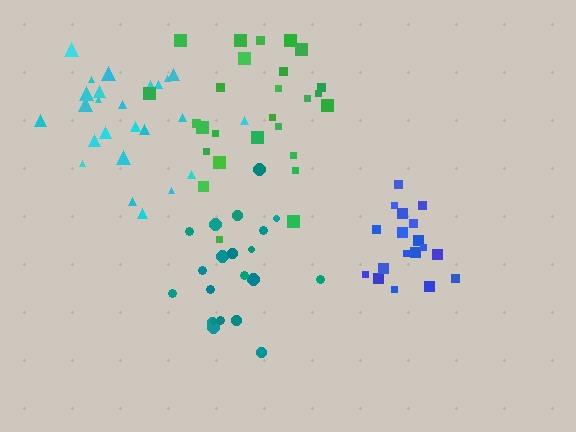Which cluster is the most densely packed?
Blue.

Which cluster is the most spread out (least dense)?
Green.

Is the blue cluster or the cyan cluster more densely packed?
Blue.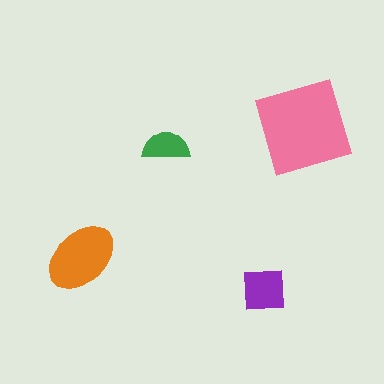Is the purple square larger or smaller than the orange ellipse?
Smaller.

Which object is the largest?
The pink diamond.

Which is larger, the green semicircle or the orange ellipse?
The orange ellipse.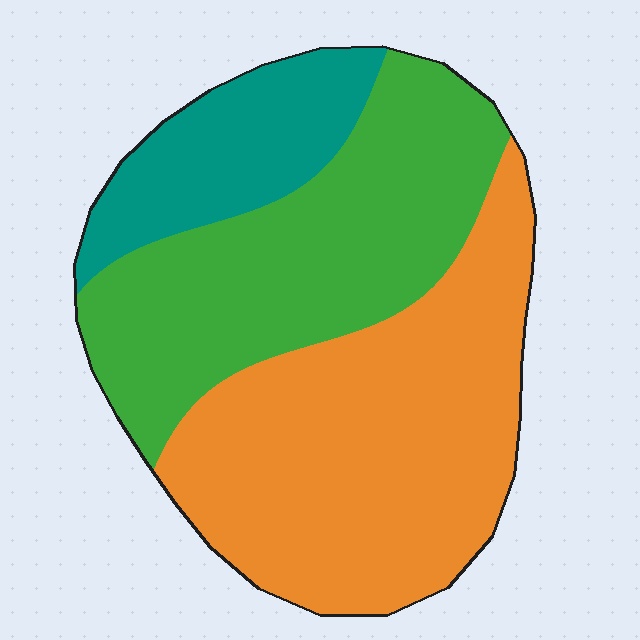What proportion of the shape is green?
Green takes up about three eighths (3/8) of the shape.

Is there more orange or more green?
Orange.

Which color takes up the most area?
Orange, at roughly 45%.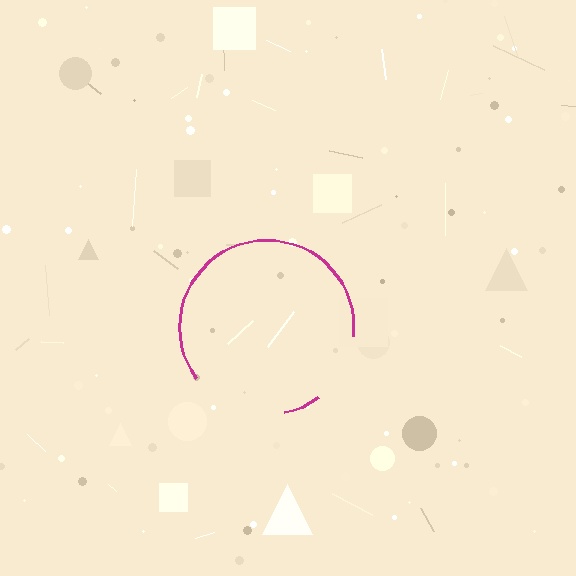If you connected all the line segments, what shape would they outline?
They would outline a circle.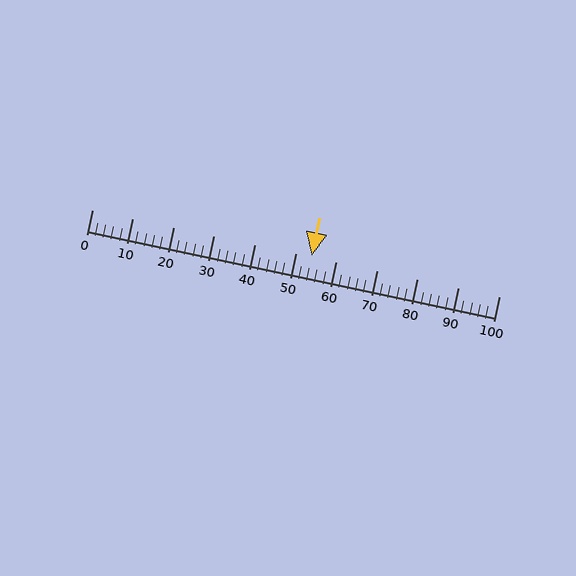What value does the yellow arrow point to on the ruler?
The yellow arrow points to approximately 54.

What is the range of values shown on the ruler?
The ruler shows values from 0 to 100.